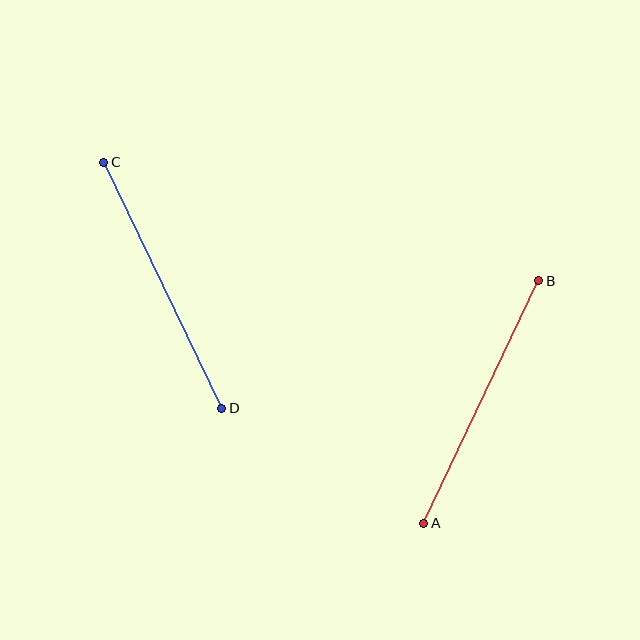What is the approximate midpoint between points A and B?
The midpoint is at approximately (481, 402) pixels.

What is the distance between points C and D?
The distance is approximately 273 pixels.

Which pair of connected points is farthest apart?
Points C and D are farthest apart.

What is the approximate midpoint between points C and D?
The midpoint is at approximately (163, 285) pixels.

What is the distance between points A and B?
The distance is approximately 269 pixels.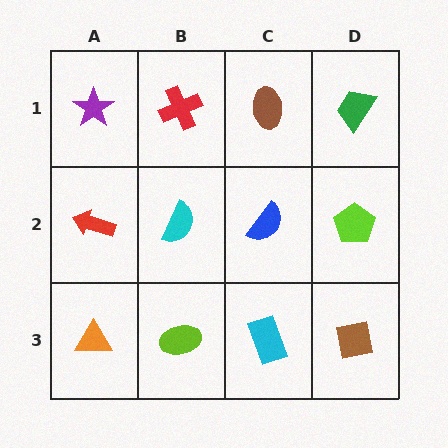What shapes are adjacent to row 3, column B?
A cyan semicircle (row 2, column B), an orange triangle (row 3, column A), a cyan rectangle (row 3, column C).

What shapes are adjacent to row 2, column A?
A purple star (row 1, column A), an orange triangle (row 3, column A), a cyan semicircle (row 2, column B).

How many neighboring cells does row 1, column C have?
3.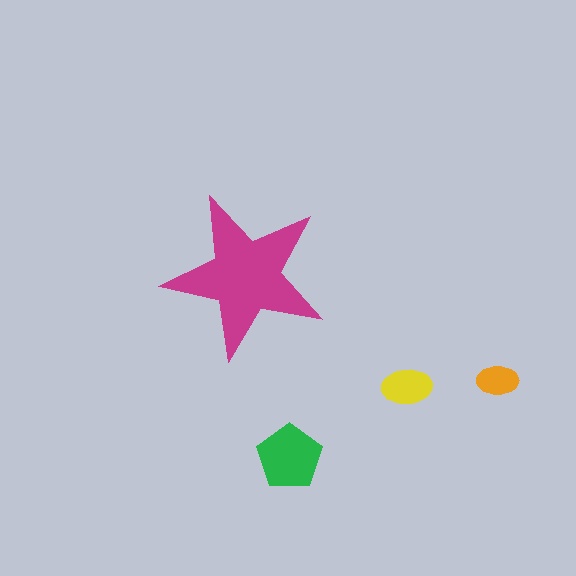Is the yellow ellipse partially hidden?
No, the yellow ellipse is fully visible.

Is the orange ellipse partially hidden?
No, the orange ellipse is fully visible.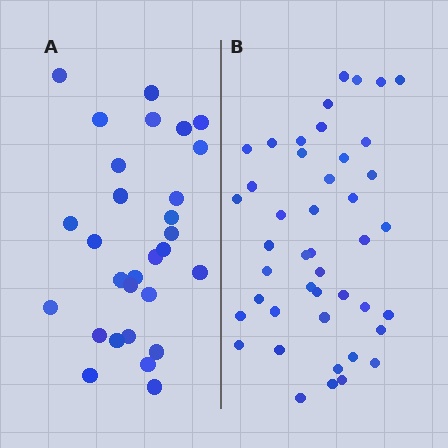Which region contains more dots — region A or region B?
Region B (the right region) has more dots.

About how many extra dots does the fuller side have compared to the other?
Region B has approximately 15 more dots than region A.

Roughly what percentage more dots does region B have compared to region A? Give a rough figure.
About 50% more.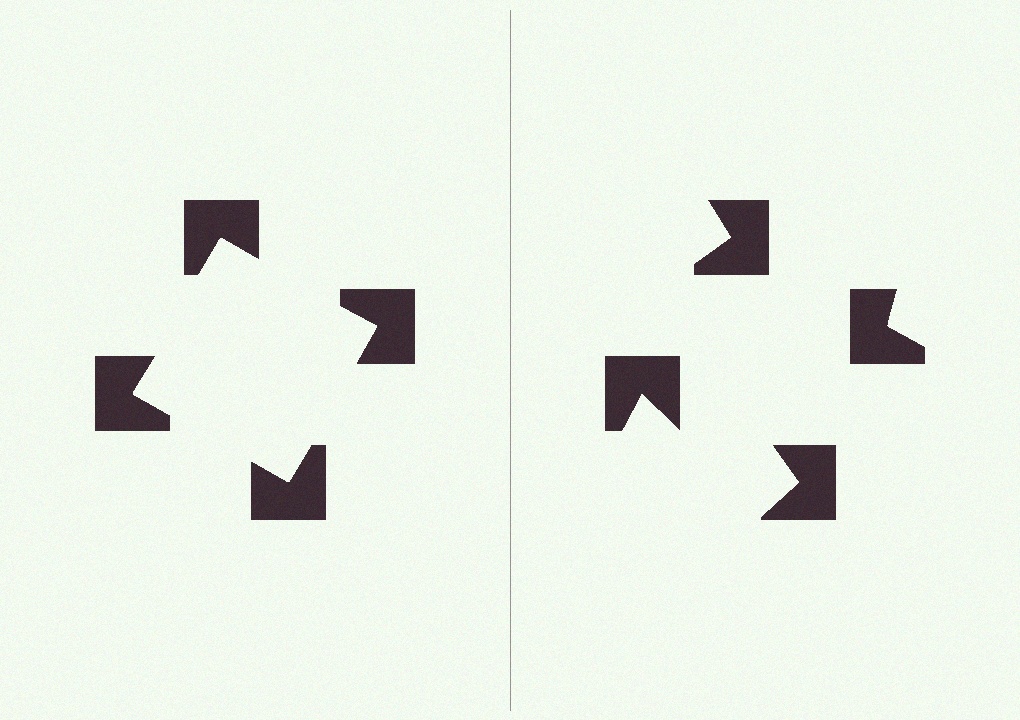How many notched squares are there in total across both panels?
8 — 4 on each side.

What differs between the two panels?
The notched squares are positioned identically on both sides; only the wedge orientations differ. On the left they align to a square; on the right they are misaligned.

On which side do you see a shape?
An illusory square appears on the left side. On the right side the wedge cuts are rotated, so no coherent shape forms.